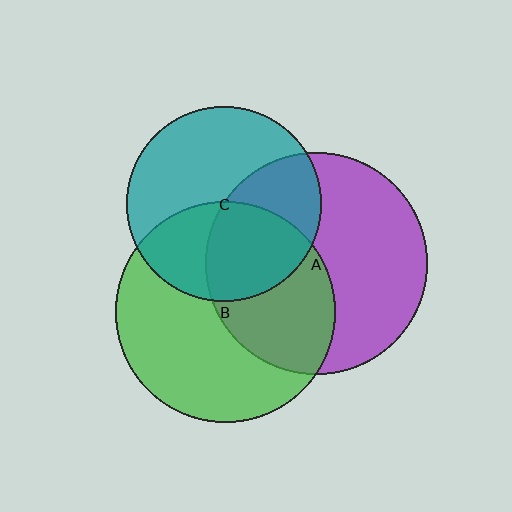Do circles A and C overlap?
Yes.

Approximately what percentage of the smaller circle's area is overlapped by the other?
Approximately 40%.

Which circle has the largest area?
Circle A (purple).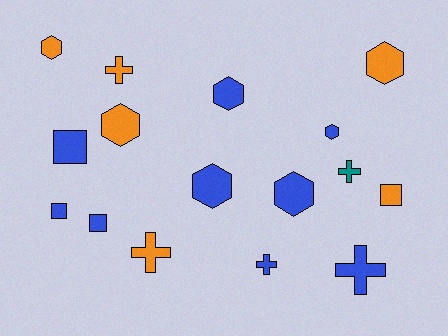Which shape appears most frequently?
Hexagon, with 7 objects.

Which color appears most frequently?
Blue, with 9 objects.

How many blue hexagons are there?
There are 4 blue hexagons.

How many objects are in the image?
There are 16 objects.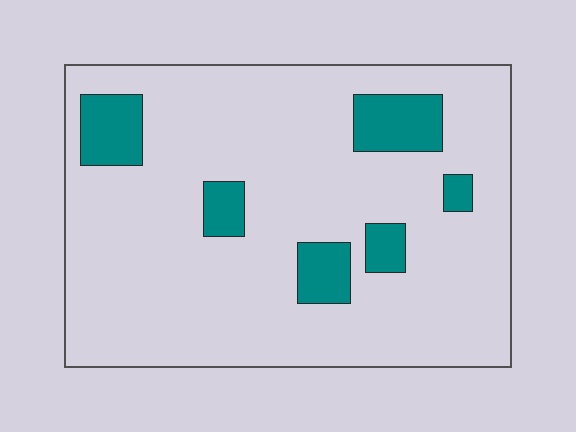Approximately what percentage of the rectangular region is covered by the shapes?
Approximately 15%.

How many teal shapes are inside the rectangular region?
6.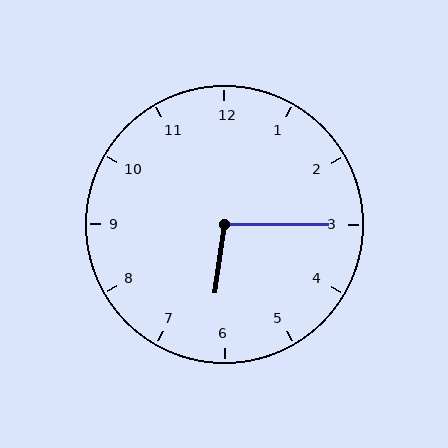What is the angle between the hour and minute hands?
Approximately 98 degrees.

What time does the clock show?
6:15.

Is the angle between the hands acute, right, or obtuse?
It is obtuse.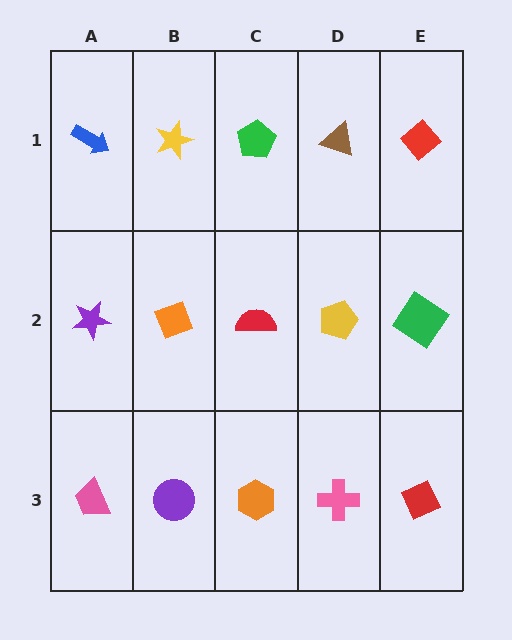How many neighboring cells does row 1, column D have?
3.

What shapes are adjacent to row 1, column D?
A yellow pentagon (row 2, column D), a green pentagon (row 1, column C), a red diamond (row 1, column E).